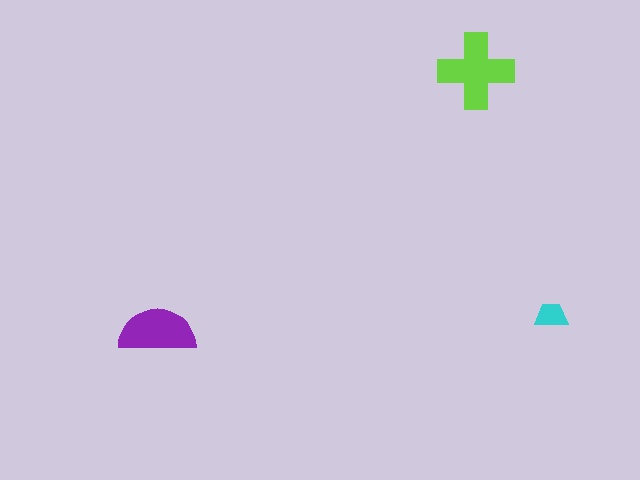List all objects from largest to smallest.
The lime cross, the purple semicircle, the cyan trapezoid.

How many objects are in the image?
There are 3 objects in the image.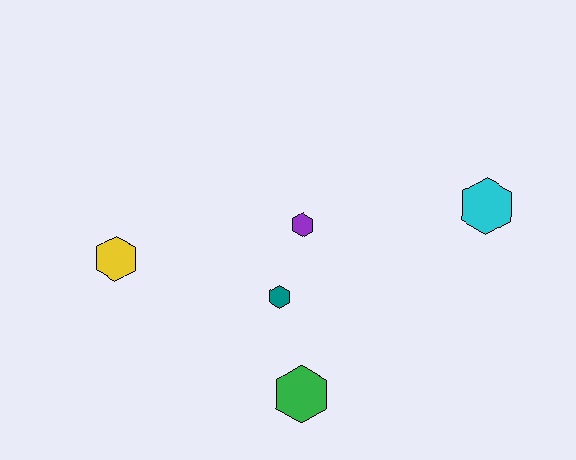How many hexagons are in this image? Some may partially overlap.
There are 5 hexagons.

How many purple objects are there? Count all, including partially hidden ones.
There is 1 purple object.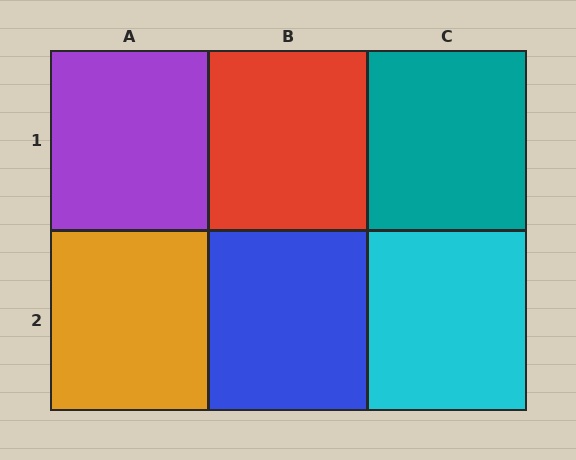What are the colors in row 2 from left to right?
Orange, blue, cyan.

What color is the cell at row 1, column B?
Red.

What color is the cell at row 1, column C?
Teal.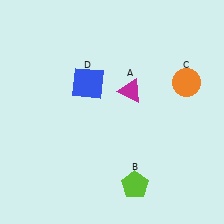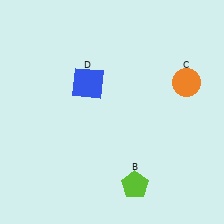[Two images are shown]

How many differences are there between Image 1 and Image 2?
There is 1 difference between the two images.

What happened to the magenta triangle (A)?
The magenta triangle (A) was removed in Image 2. It was in the top-right area of Image 1.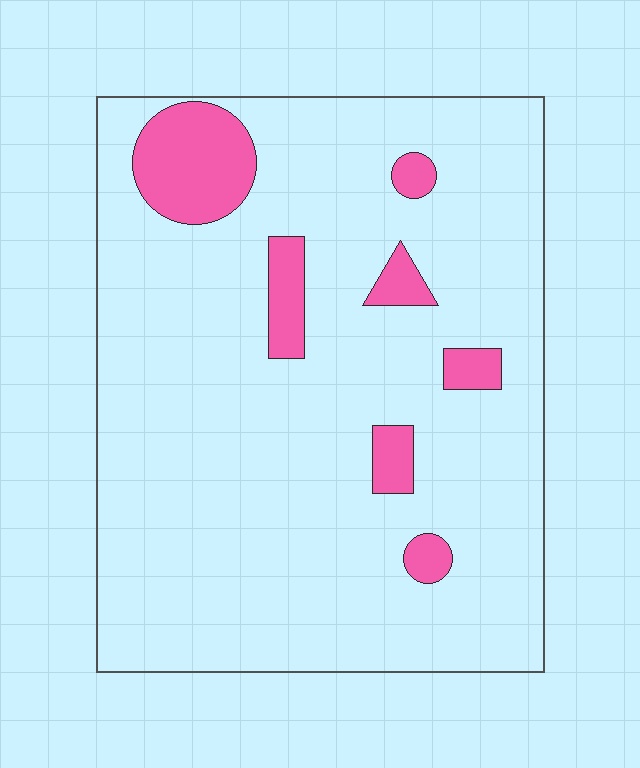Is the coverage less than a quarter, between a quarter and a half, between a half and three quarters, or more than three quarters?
Less than a quarter.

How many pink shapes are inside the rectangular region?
7.